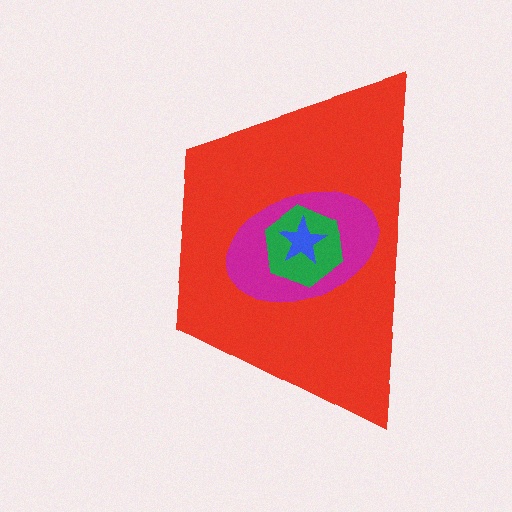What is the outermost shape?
The red trapezoid.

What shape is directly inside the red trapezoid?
The magenta ellipse.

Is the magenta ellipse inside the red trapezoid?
Yes.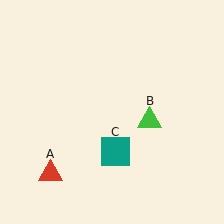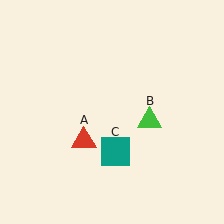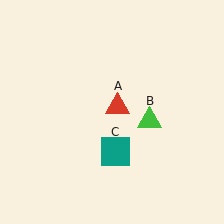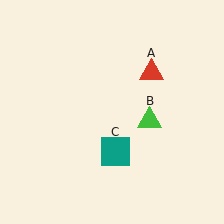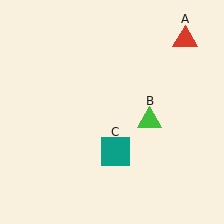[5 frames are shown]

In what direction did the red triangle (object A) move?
The red triangle (object A) moved up and to the right.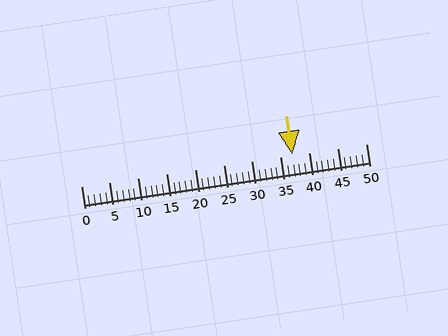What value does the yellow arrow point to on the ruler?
The yellow arrow points to approximately 37.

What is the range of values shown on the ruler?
The ruler shows values from 0 to 50.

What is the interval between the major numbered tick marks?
The major tick marks are spaced 5 units apart.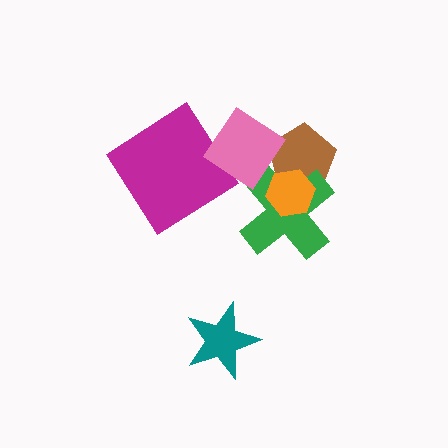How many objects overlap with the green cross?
3 objects overlap with the green cross.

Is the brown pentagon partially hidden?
Yes, it is partially covered by another shape.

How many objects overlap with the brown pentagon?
3 objects overlap with the brown pentagon.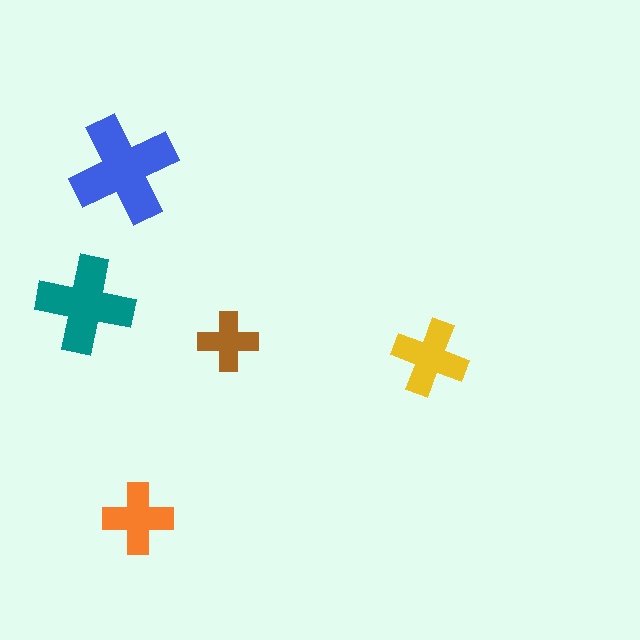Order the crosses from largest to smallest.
the blue one, the teal one, the yellow one, the orange one, the brown one.